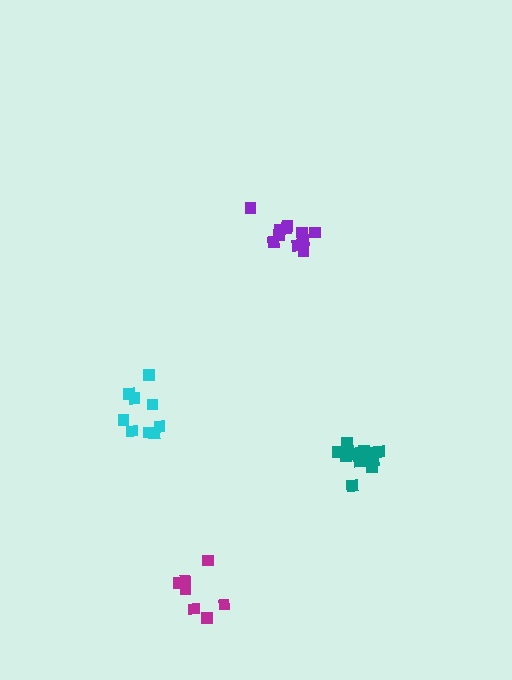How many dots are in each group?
Group 1: 11 dots, Group 2: 13 dots, Group 3: 9 dots, Group 4: 7 dots (40 total).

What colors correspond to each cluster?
The clusters are colored: purple, teal, cyan, magenta.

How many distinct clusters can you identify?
There are 4 distinct clusters.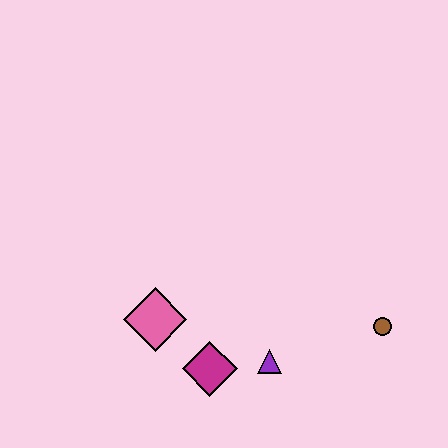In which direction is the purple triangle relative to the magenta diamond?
The purple triangle is to the right of the magenta diamond.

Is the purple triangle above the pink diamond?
No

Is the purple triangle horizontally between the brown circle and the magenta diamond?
Yes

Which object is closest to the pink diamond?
The magenta diamond is closest to the pink diamond.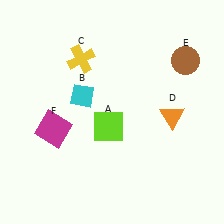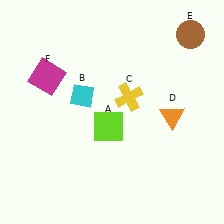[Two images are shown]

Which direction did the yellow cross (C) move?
The yellow cross (C) moved right.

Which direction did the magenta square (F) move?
The magenta square (F) moved up.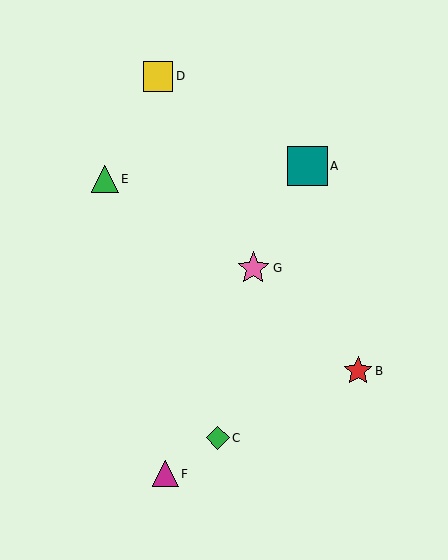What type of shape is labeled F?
Shape F is a magenta triangle.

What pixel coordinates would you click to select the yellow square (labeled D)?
Click at (158, 76) to select the yellow square D.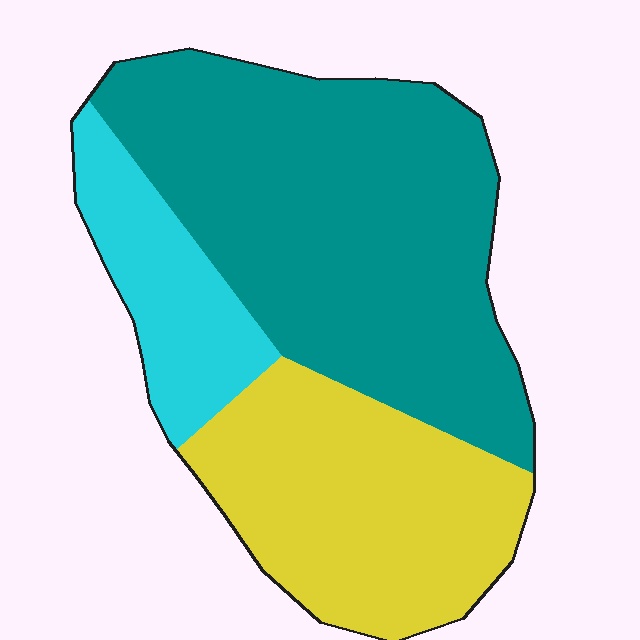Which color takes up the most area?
Teal, at roughly 55%.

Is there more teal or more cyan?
Teal.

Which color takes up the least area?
Cyan, at roughly 15%.